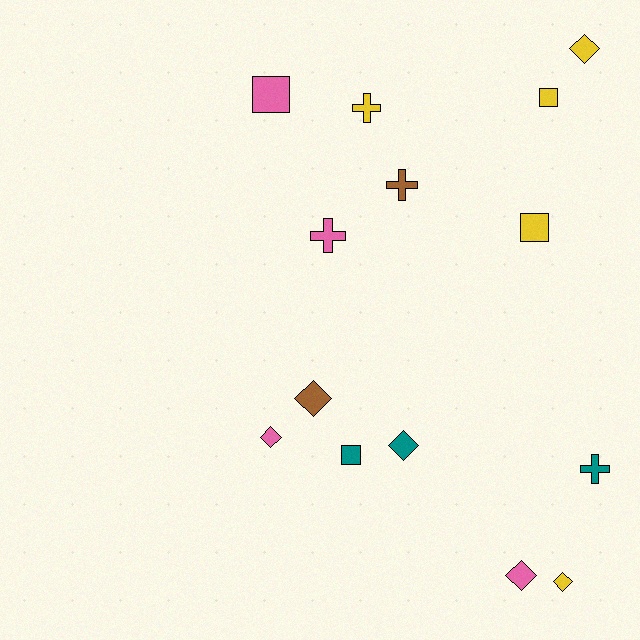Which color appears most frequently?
Yellow, with 5 objects.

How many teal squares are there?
There is 1 teal square.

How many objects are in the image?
There are 14 objects.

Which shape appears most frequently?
Diamond, with 6 objects.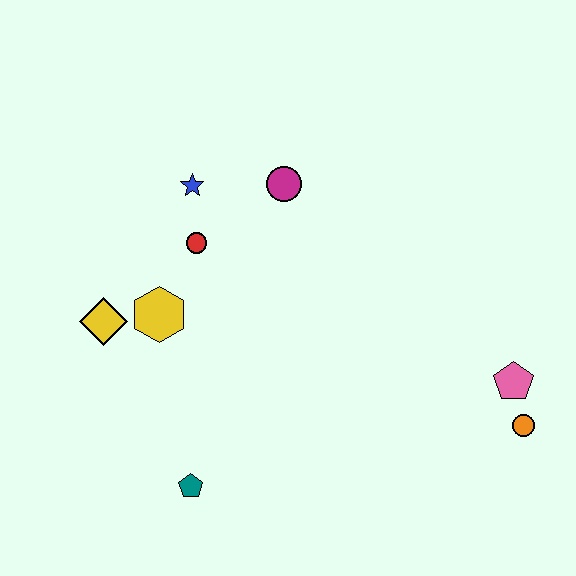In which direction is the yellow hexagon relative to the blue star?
The yellow hexagon is below the blue star.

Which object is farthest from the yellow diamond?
The orange circle is farthest from the yellow diamond.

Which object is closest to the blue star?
The red circle is closest to the blue star.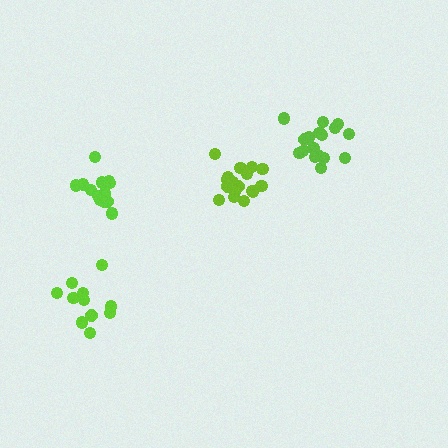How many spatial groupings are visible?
There are 4 spatial groupings.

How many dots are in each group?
Group 1: 13 dots, Group 2: 12 dots, Group 3: 17 dots, Group 4: 17 dots (59 total).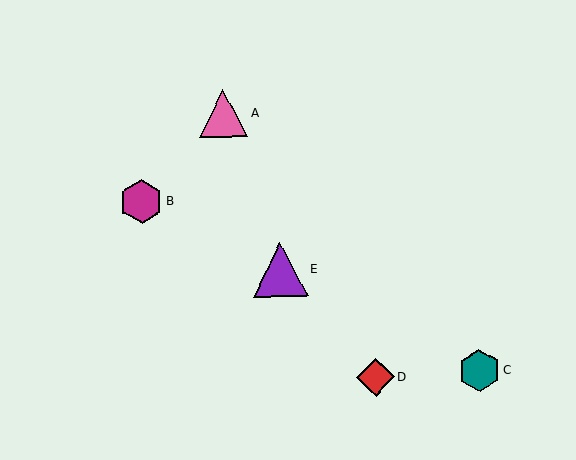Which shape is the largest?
The purple triangle (labeled E) is the largest.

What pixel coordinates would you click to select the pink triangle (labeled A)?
Click at (223, 113) to select the pink triangle A.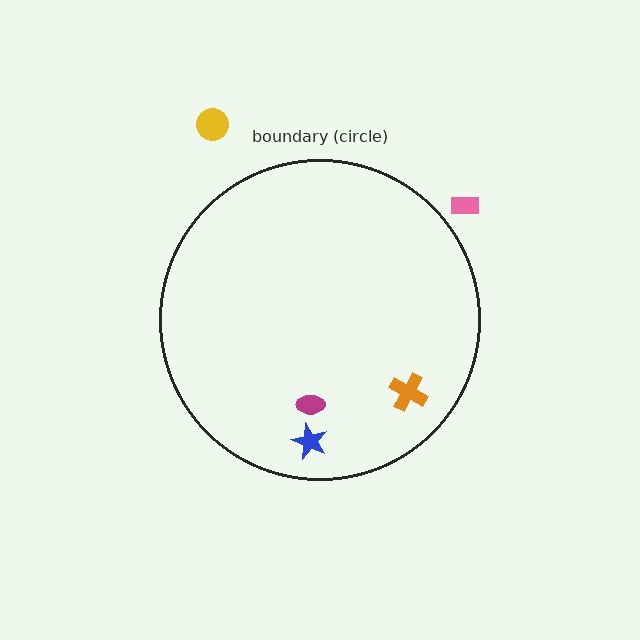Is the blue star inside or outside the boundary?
Inside.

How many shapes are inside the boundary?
3 inside, 2 outside.